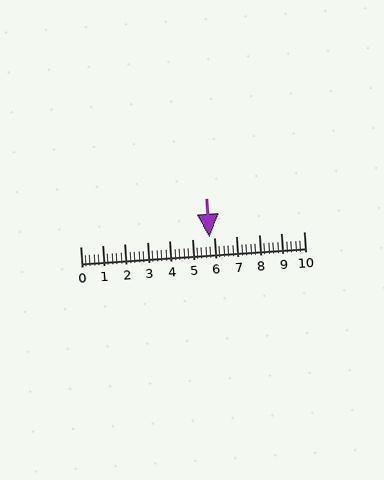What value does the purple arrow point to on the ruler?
The purple arrow points to approximately 5.8.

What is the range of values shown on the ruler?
The ruler shows values from 0 to 10.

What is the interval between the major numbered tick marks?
The major tick marks are spaced 1 units apart.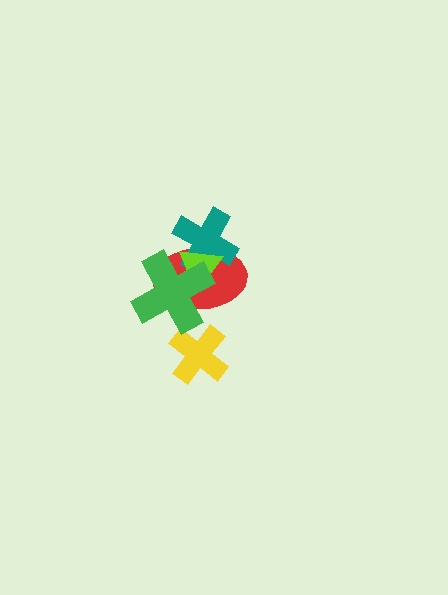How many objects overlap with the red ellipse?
3 objects overlap with the red ellipse.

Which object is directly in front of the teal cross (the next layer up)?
The lime triangle is directly in front of the teal cross.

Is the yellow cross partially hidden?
No, no other shape covers it.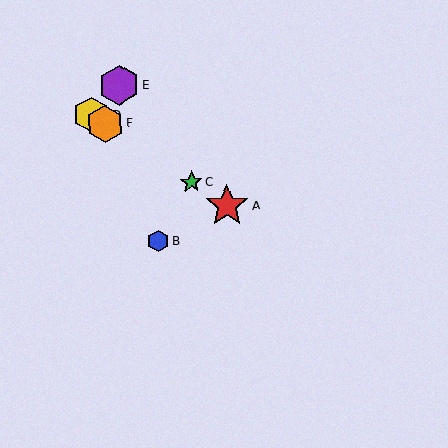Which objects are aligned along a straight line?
Objects A, C, D, F are aligned along a straight line.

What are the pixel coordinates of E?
Object E is at (119, 85).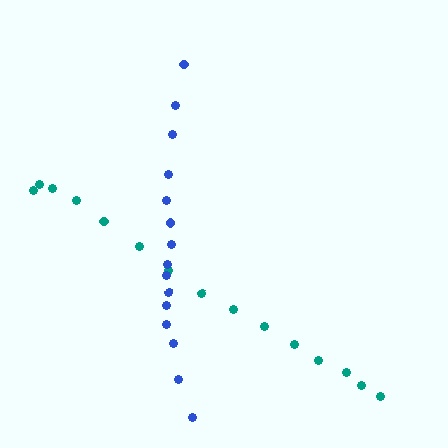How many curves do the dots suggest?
There are 2 distinct paths.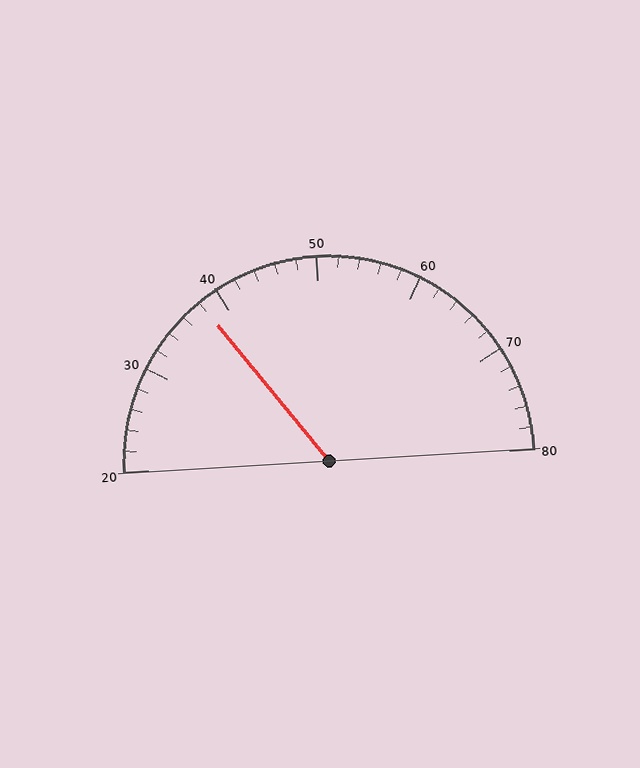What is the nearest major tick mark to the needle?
The nearest major tick mark is 40.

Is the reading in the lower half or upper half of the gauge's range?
The reading is in the lower half of the range (20 to 80).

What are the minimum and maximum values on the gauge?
The gauge ranges from 20 to 80.